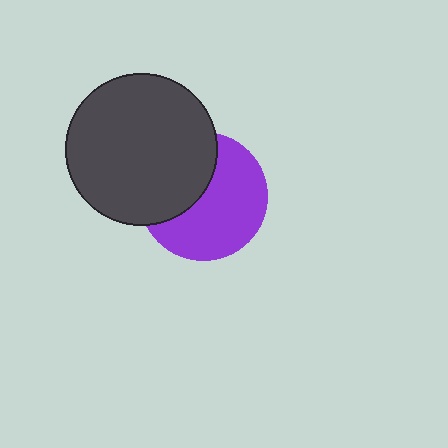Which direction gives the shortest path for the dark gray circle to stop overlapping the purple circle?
Moving toward the upper-left gives the shortest separation.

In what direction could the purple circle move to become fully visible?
The purple circle could move toward the lower-right. That would shift it out from behind the dark gray circle entirely.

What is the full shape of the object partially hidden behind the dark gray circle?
The partially hidden object is a purple circle.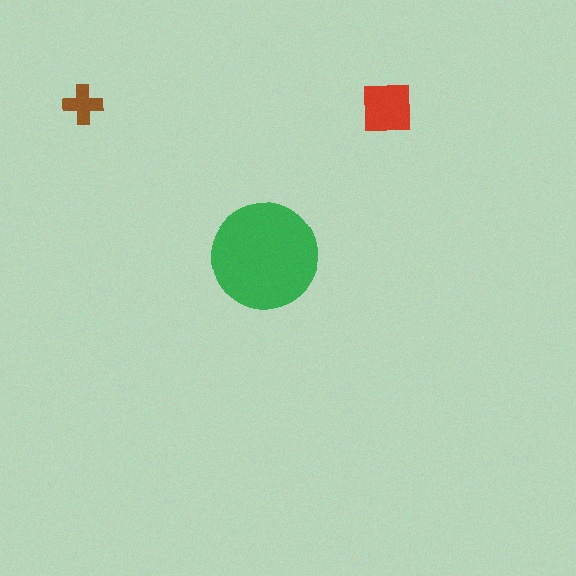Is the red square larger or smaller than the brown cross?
Larger.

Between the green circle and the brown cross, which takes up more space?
The green circle.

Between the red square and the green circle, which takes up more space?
The green circle.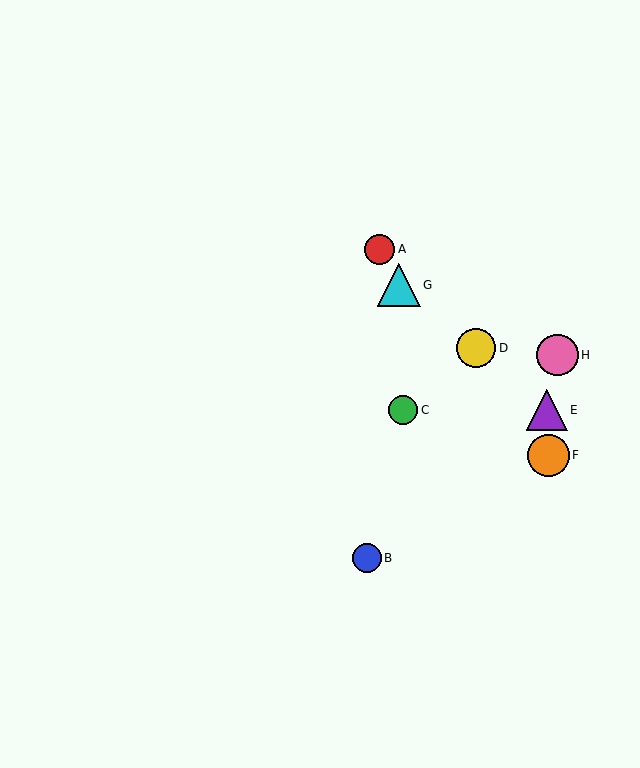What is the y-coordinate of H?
Object H is at y≈355.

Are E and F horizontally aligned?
No, E is at y≈410 and F is at y≈455.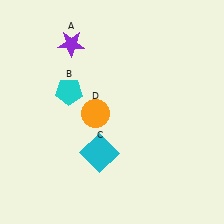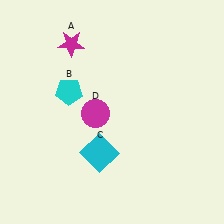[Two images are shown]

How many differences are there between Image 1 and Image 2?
There are 2 differences between the two images.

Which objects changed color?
A changed from purple to magenta. D changed from orange to magenta.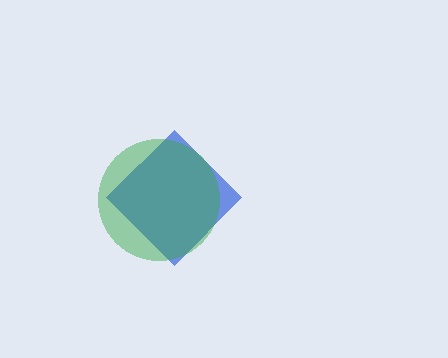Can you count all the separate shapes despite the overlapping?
Yes, there are 2 separate shapes.